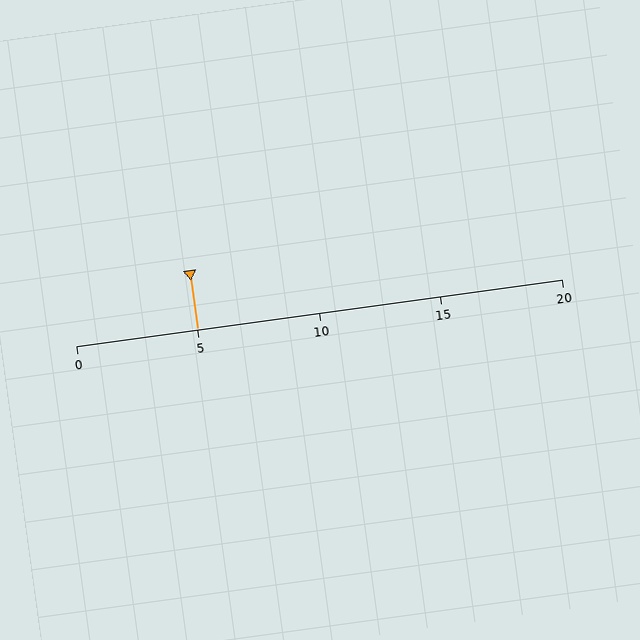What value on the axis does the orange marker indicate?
The marker indicates approximately 5.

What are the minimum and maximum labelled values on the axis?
The axis runs from 0 to 20.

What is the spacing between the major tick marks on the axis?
The major ticks are spaced 5 apart.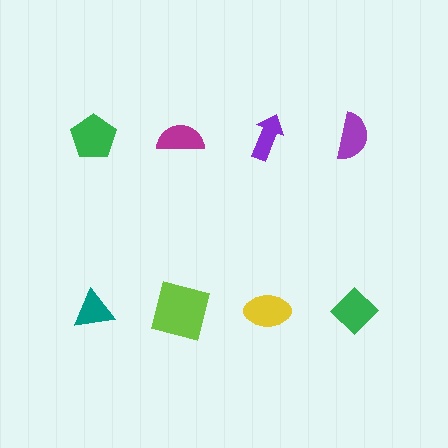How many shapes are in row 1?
4 shapes.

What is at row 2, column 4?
A green diamond.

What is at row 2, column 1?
A teal triangle.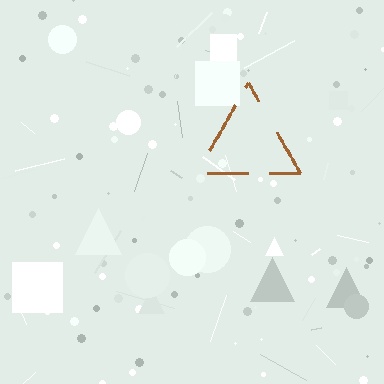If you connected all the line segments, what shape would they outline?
They would outline a triangle.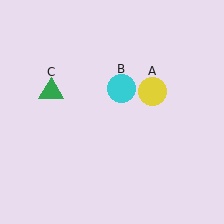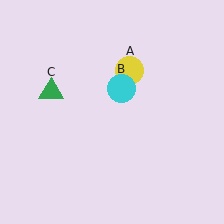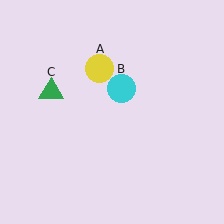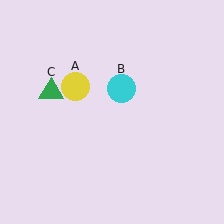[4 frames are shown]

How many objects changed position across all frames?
1 object changed position: yellow circle (object A).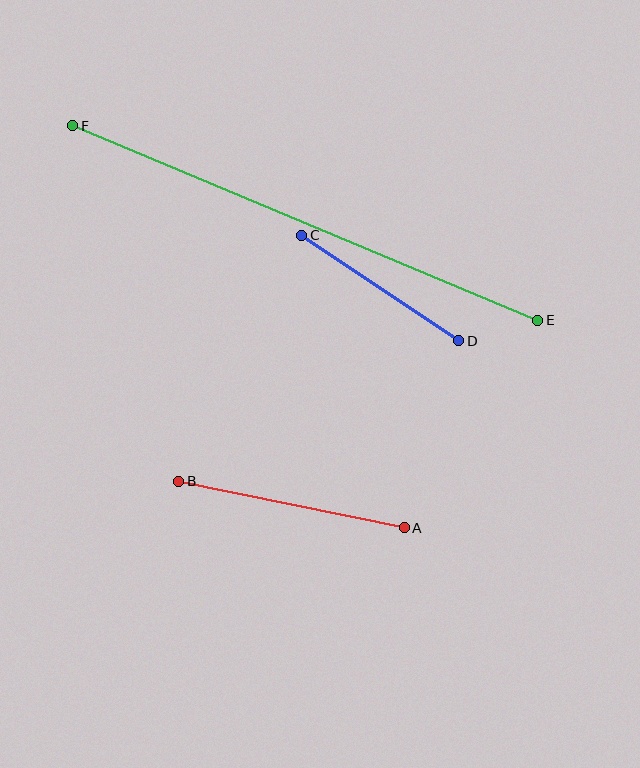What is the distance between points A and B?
The distance is approximately 230 pixels.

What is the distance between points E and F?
The distance is approximately 504 pixels.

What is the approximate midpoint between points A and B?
The midpoint is at approximately (291, 505) pixels.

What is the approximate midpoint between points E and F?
The midpoint is at approximately (305, 223) pixels.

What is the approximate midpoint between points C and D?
The midpoint is at approximately (380, 288) pixels.